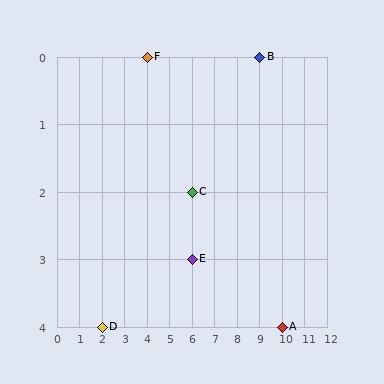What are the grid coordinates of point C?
Point C is at grid coordinates (6, 2).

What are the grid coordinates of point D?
Point D is at grid coordinates (2, 4).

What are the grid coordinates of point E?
Point E is at grid coordinates (6, 3).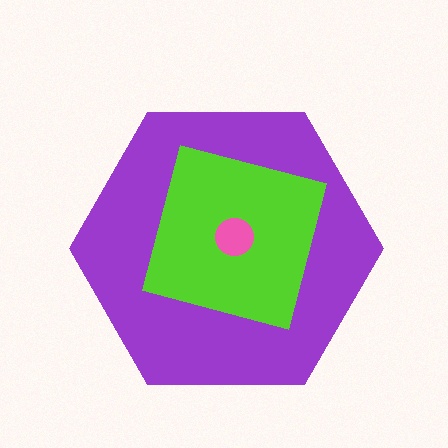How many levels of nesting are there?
3.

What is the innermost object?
The pink circle.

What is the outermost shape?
The purple hexagon.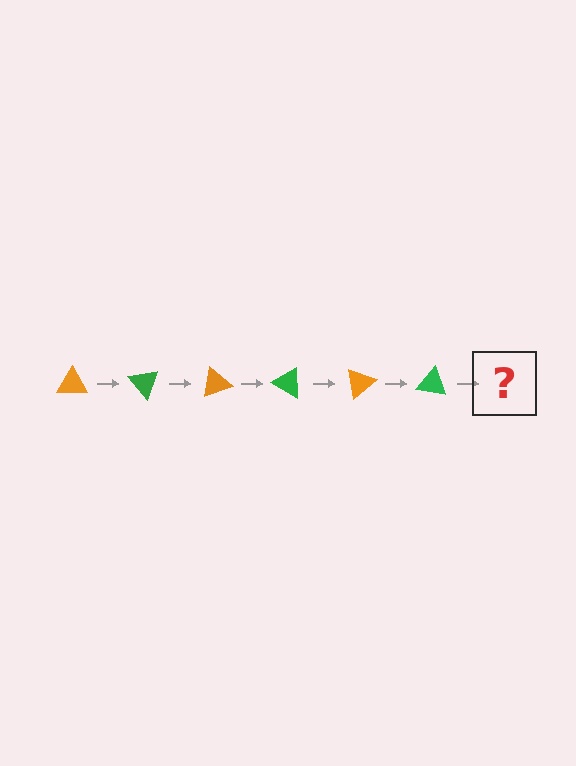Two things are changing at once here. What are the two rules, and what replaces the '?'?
The two rules are that it rotates 50 degrees each step and the color cycles through orange and green. The '?' should be an orange triangle, rotated 300 degrees from the start.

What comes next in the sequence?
The next element should be an orange triangle, rotated 300 degrees from the start.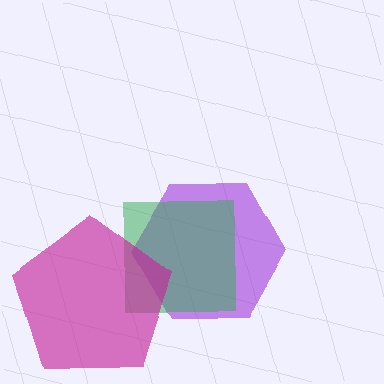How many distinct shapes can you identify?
There are 3 distinct shapes: a purple hexagon, a green square, a magenta pentagon.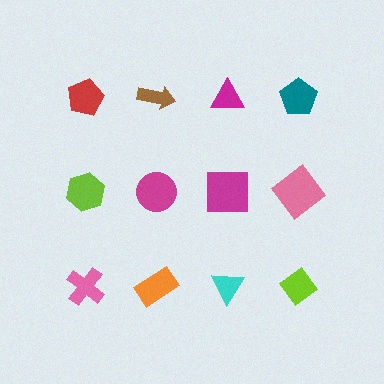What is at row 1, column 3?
A magenta triangle.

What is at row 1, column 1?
A red pentagon.